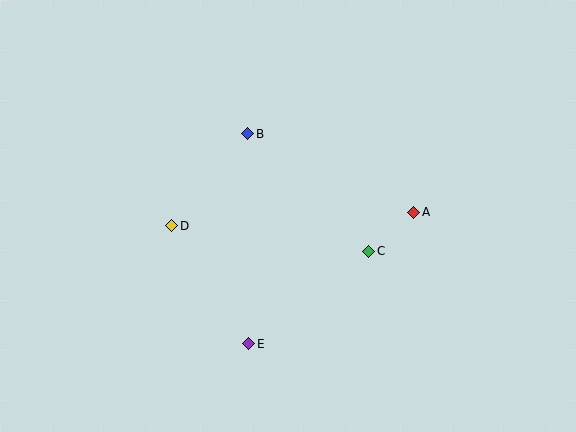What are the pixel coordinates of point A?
Point A is at (414, 212).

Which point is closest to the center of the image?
Point C at (369, 251) is closest to the center.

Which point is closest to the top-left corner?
Point B is closest to the top-left corner.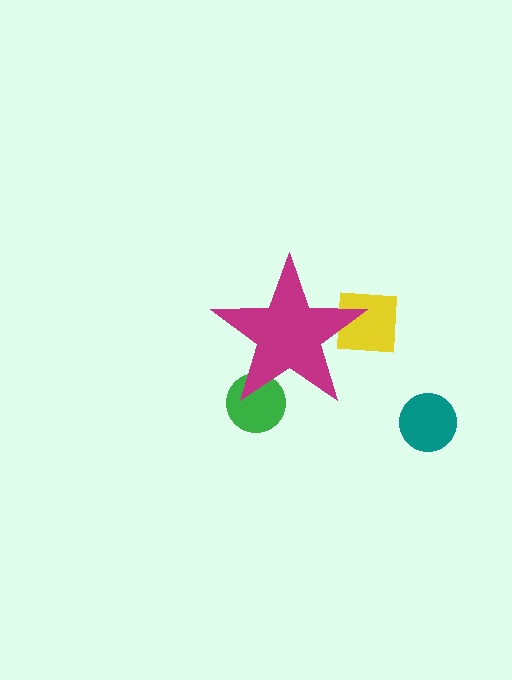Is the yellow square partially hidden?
Yes, the yellow square is partially hidden behind the magenta star.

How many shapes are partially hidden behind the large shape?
2 shapes are partially hidden.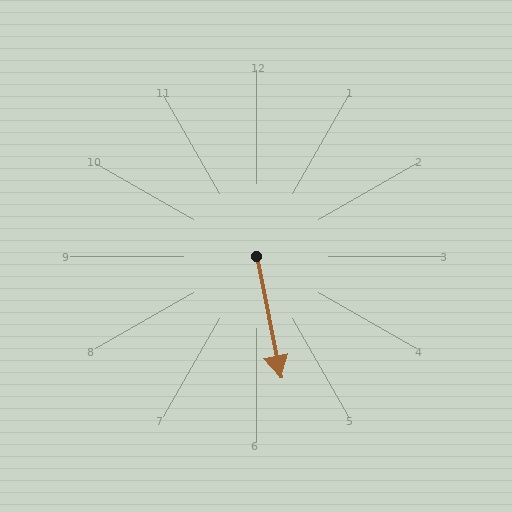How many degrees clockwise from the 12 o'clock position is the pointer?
Approximately 169 degrees.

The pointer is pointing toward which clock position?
Roughly 6 o'clock.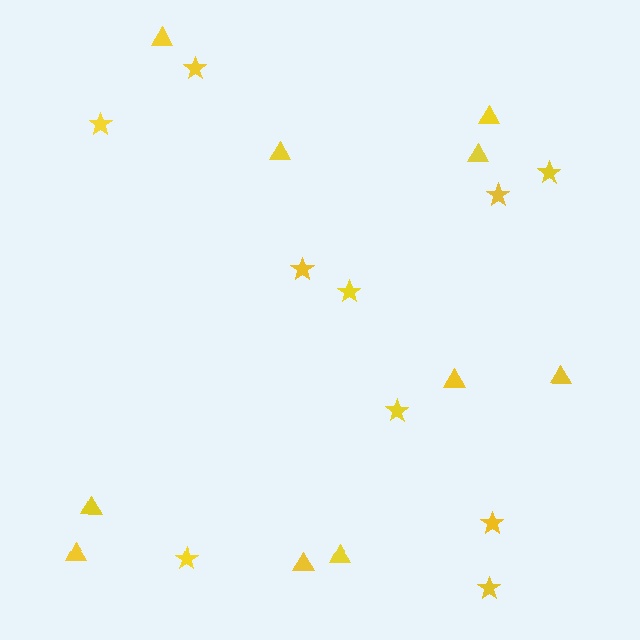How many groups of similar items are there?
There are 2 groups: one group of triangles (10) and one group of stars (10).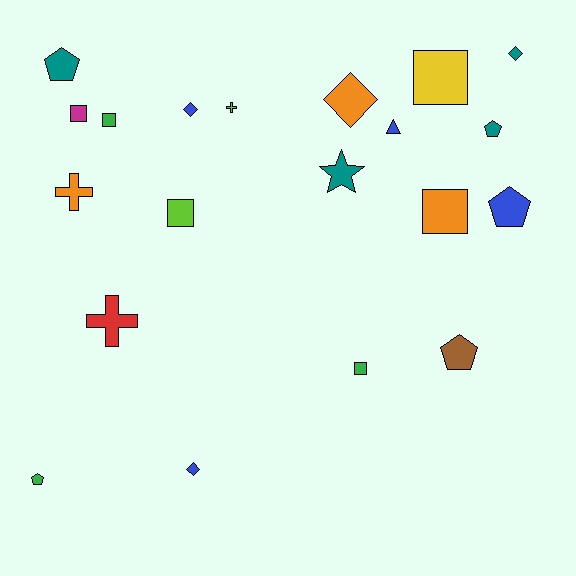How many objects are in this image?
There are 20 objects.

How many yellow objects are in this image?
There is 1 yellow object.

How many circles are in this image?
There are no circles.